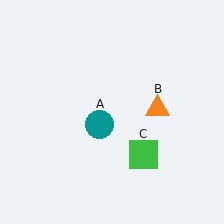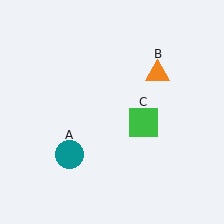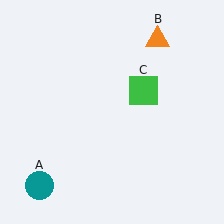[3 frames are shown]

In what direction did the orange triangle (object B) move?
The orange triangle (object B) moved up.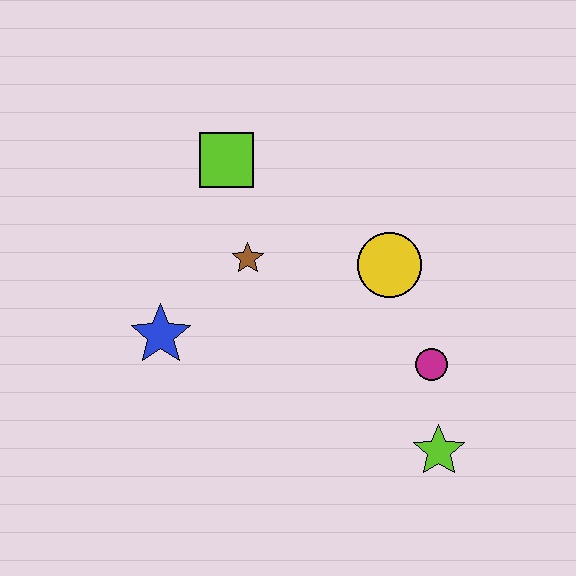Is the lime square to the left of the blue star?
No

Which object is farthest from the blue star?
The lime star is farthest from the blue star.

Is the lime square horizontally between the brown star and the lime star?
No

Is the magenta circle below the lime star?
No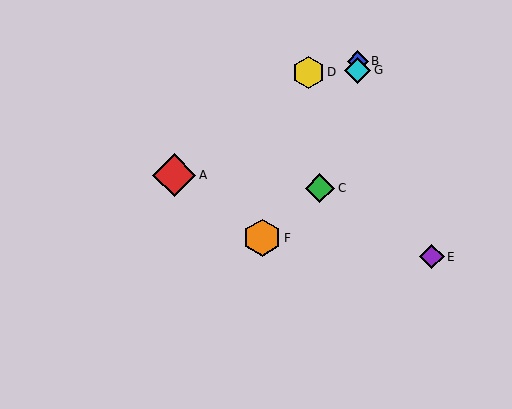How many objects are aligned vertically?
2 objects (B, G) are aligned vertically.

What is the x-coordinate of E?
Object E is at x≈432.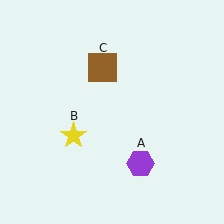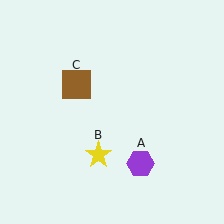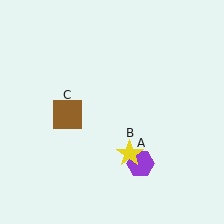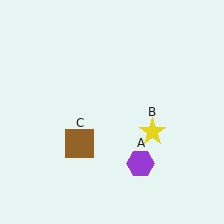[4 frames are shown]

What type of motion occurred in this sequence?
The yellow star (object B), brown square (object C) rotated counterclockwise around the center of the scene.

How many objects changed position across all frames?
2 objects changed position: yellow star (object B), brown square (object C).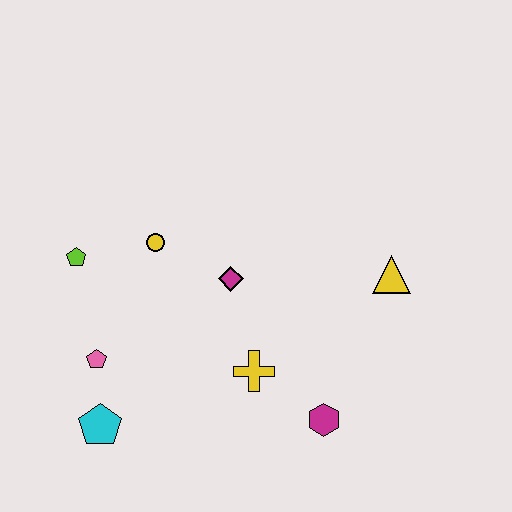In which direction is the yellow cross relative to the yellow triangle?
The yellow cross is to the left of the yellow triangle.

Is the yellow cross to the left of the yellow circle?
No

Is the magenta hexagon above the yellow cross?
No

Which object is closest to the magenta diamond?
The yellow circle is closest to the magenta diamond.